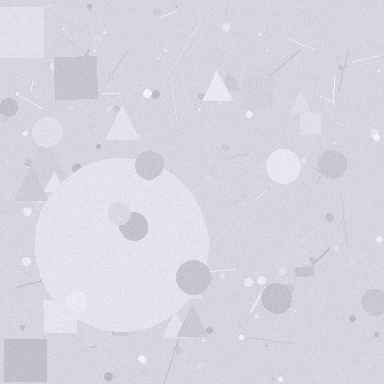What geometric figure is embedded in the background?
A circle is embedded in the background.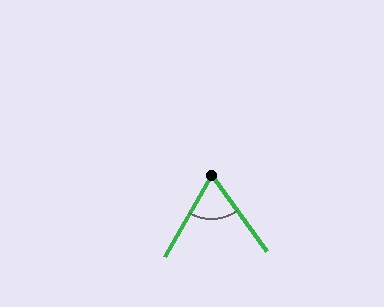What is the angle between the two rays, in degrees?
Approximately 66 degrees.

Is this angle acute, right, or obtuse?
It is acute.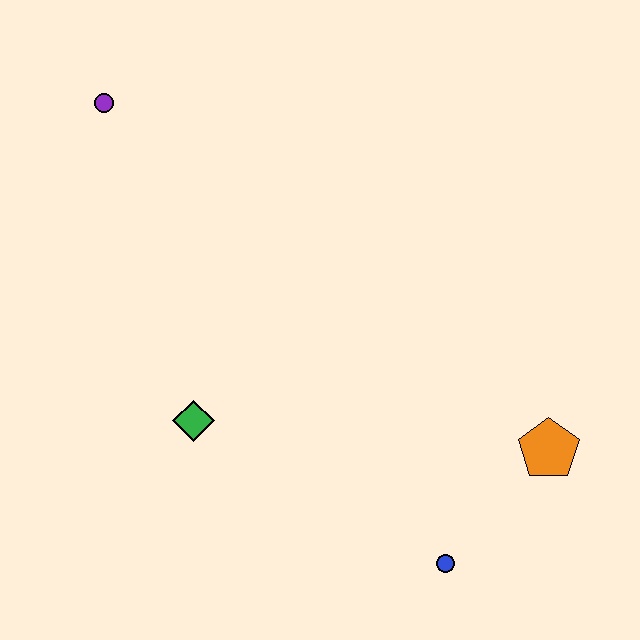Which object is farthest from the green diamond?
The orange pentagon is farthest from the green diamond.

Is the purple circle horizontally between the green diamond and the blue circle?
No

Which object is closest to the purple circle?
The green diamond is closest to the purple circle.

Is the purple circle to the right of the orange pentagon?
No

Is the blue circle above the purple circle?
No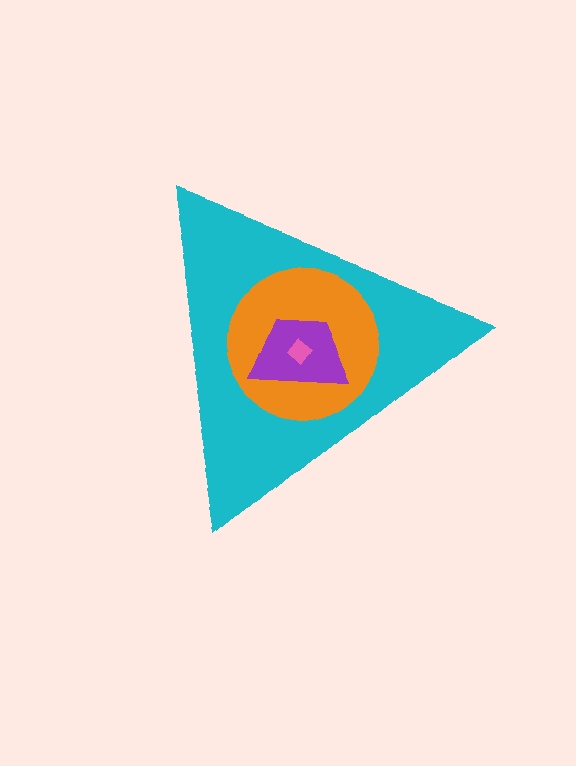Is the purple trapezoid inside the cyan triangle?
Yes.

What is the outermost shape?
The cyan triangle.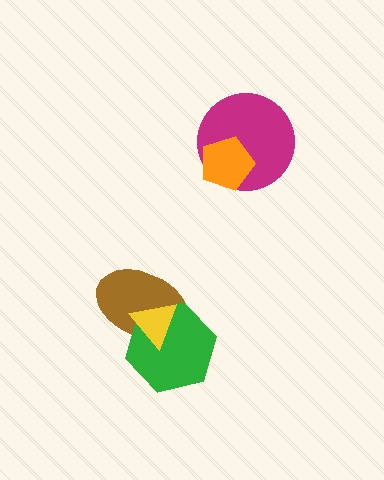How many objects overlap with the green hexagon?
2 objects overlap with the green hexagon.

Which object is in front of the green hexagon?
The yellow triangle is in front of the green hexagon.